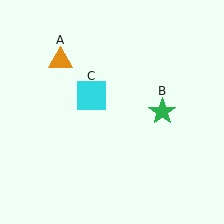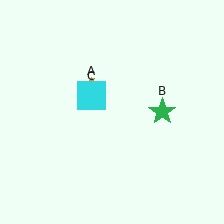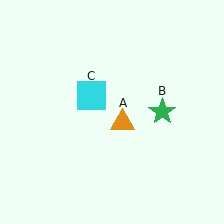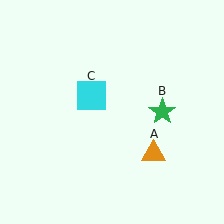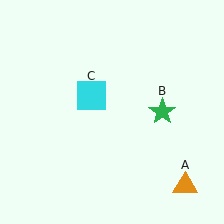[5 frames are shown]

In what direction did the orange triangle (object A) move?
The orange triangle (object A) moved down and to the right.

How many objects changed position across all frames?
1 object changed position: orange triangle (object A).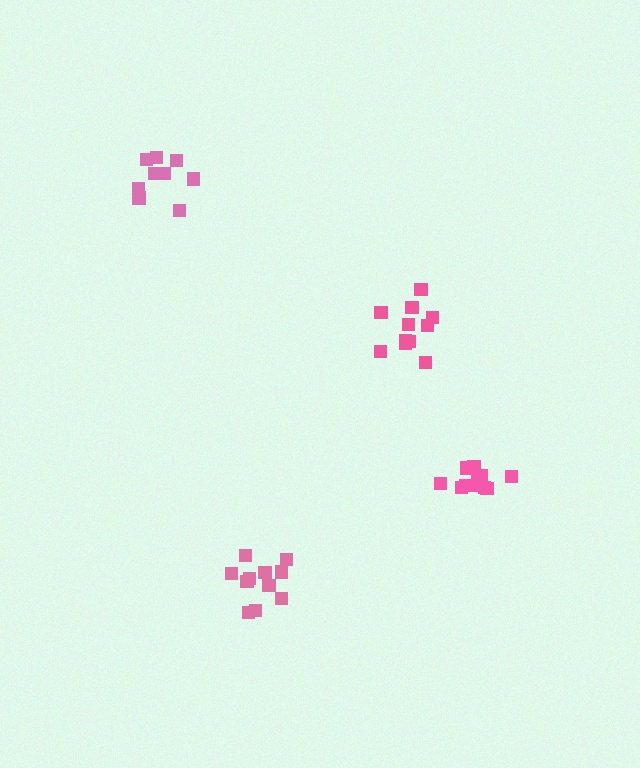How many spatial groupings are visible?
There are 4 spatial groupings.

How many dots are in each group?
Group 1: 11 dots, Group 2: 11 dots, Group 3: 9 dots, Group 4: 12 dots (43 total).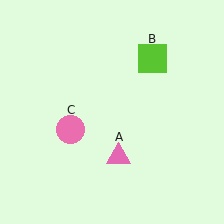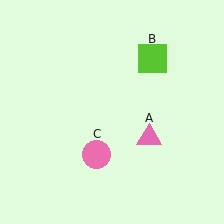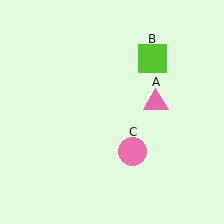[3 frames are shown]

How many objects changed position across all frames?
2 objects changed position: pink triangle (object A), pink circle (object C).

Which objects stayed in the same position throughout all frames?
Lime square (object B) remained stationary.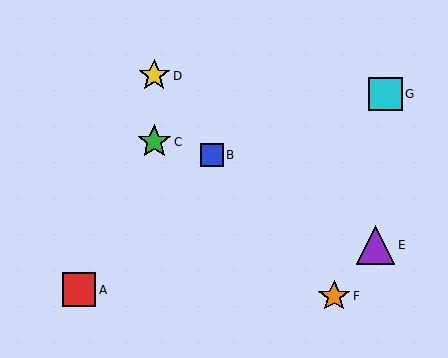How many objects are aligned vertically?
2 objects (C, D) are aligned vertically.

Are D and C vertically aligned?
Yes, both are at x≈154.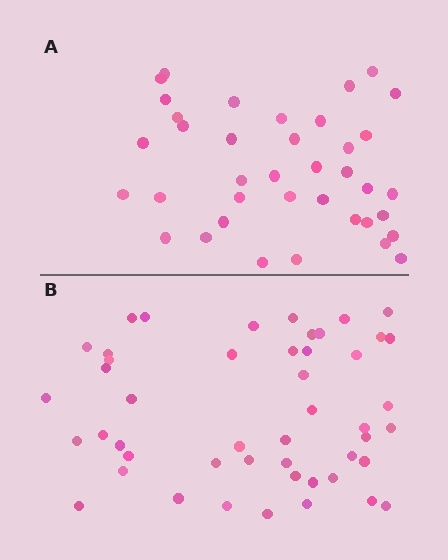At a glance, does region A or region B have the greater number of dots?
Region B (the bottom region) has more dots.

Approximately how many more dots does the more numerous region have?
Region B has roughly 10 or so more dots than region A.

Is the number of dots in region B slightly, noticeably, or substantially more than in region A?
Region B has noticeably more, but not dramatically so. The ratio is roughly 1.3 to 1.